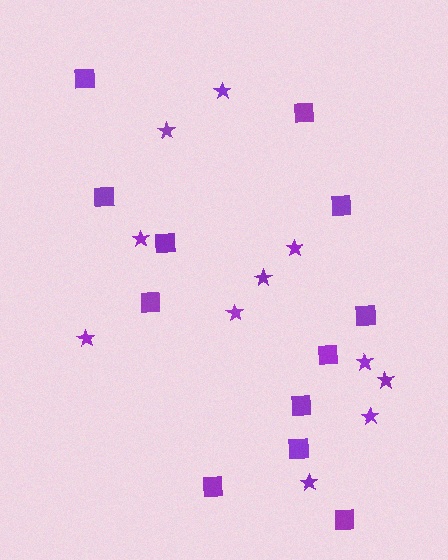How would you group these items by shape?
There are 2 groups: one group of squares (12) and one group of stars (11).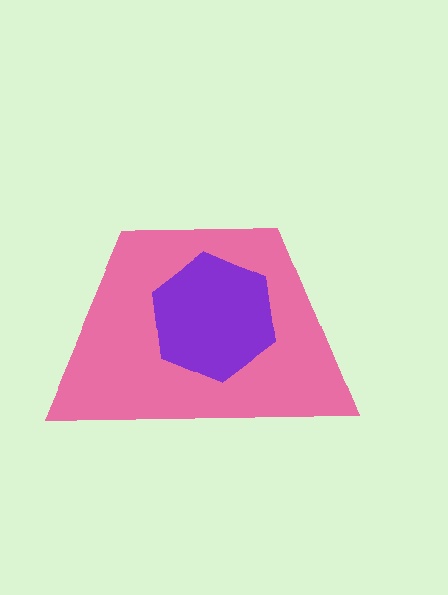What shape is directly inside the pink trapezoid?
The purple hexagon.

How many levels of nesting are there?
2.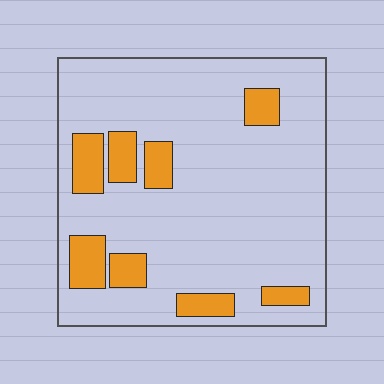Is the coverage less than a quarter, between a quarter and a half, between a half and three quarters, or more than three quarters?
Less than a quarter.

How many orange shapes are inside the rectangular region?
8.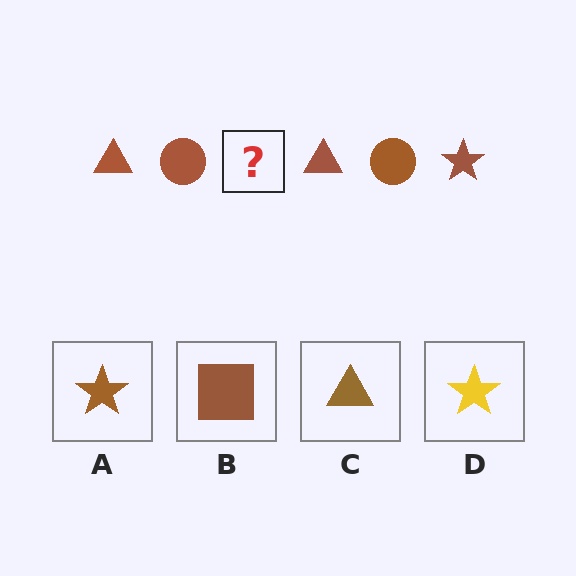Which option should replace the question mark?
Option A.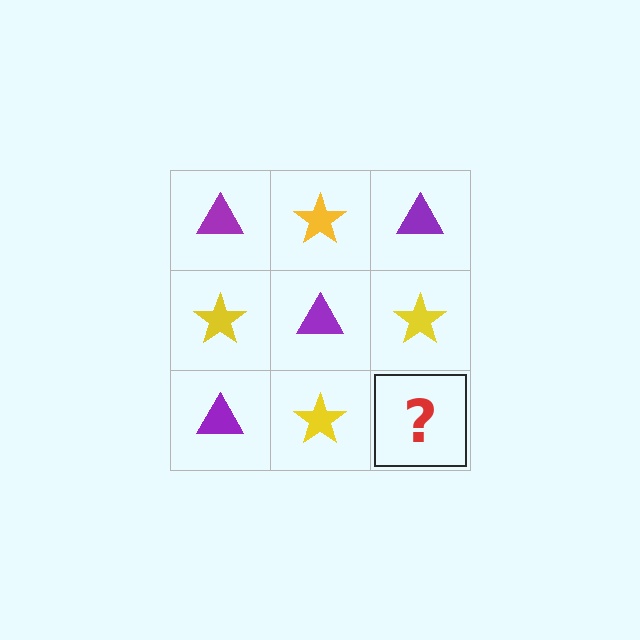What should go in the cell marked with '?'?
The missing cell should contain a purple triangle.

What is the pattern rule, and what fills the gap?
The rule is that it alternates purple triangle and yellow star in a checkerboard pattern. The gap should be filled with a purple triangle.